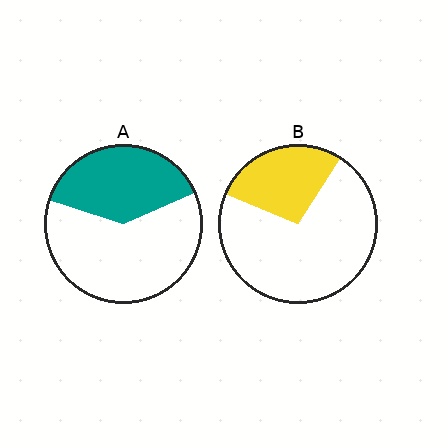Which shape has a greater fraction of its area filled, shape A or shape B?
Shape A.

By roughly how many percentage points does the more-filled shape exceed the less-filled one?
By roughly 10 percentage points (A over B).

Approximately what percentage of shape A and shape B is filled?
A is approximately 40% and B is approximately 30%.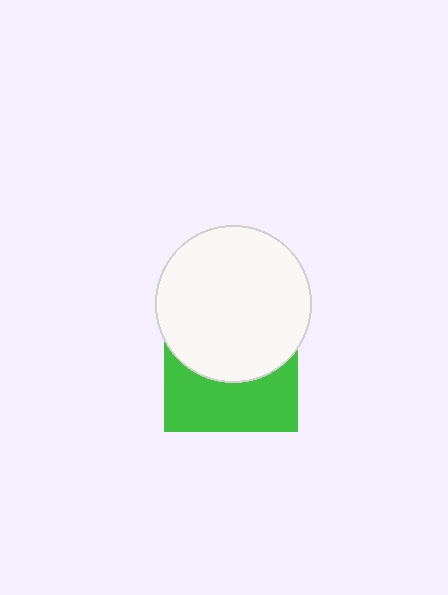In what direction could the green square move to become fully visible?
The green square could move down. That would shift it out from behind the white circle entirely.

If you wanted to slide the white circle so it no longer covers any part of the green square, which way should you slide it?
Slide it up — that is the most direct way to separate the two shapes.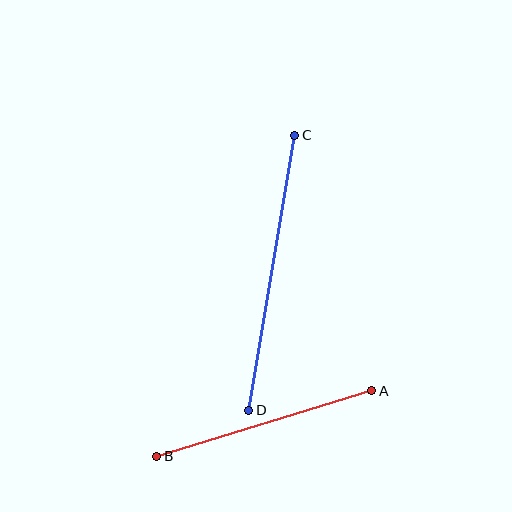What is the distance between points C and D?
The distance is approximately 279 pixels.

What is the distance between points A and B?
The distance is approximately 225 pixels.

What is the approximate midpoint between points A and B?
The midpoint is at approximately (264, 424) pixels.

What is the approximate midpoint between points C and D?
The midpoint is at approximately (272, 273) pixels.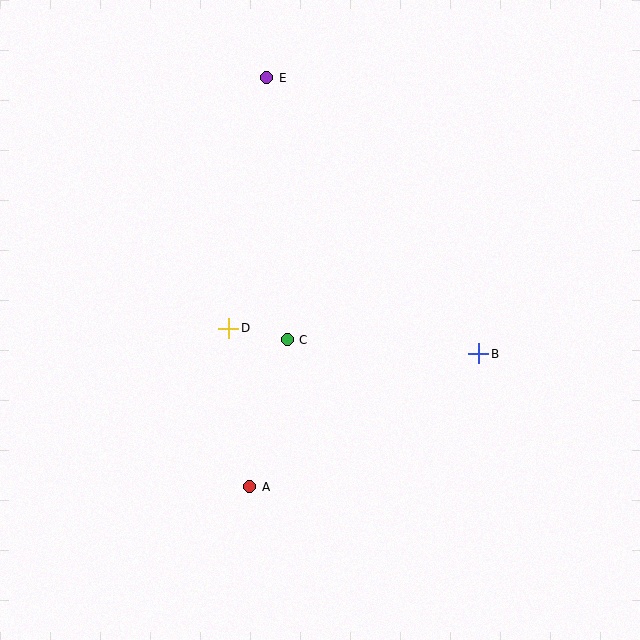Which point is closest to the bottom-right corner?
Point B is closest to the bottom-right corner.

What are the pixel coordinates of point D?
Point D is at (229, 328).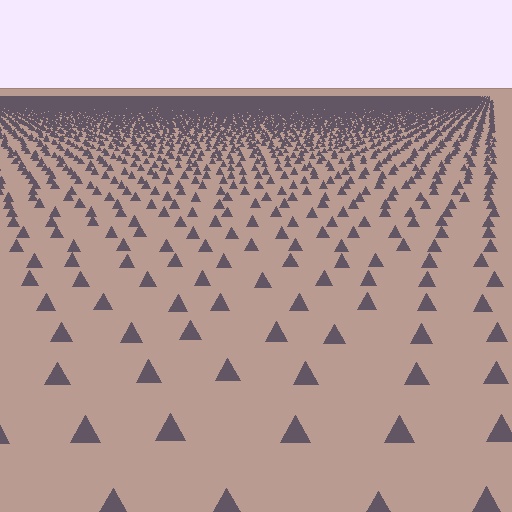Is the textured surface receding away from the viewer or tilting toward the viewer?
The surface is receding away from the viewer. Texture elements get smaller and denser toward the top.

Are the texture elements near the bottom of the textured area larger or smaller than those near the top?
Larger. Near the bottom, elements are closer to the viewer and appear at a bigger on-screen size.